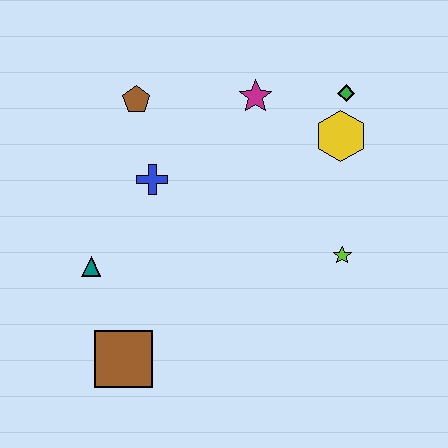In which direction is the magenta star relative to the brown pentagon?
The magenta star is to the right of the brown pentagon.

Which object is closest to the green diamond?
The yellow hexagon is closest to the green diamond.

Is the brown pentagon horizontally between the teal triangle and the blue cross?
Yes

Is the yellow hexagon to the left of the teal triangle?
No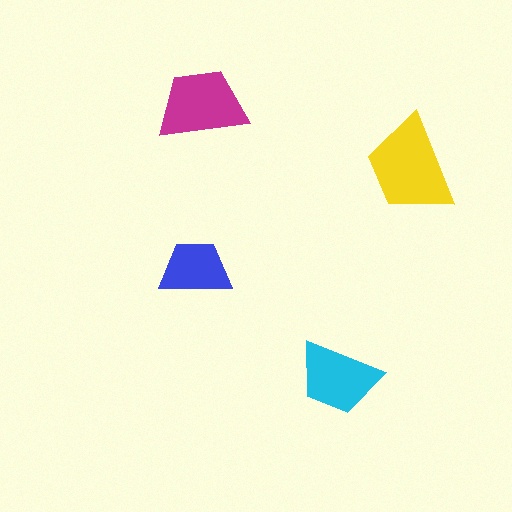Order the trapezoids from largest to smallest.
the yellow one, the magenta one, the cyan one, the blue one.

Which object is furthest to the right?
The yellow trapezoid is rightmost.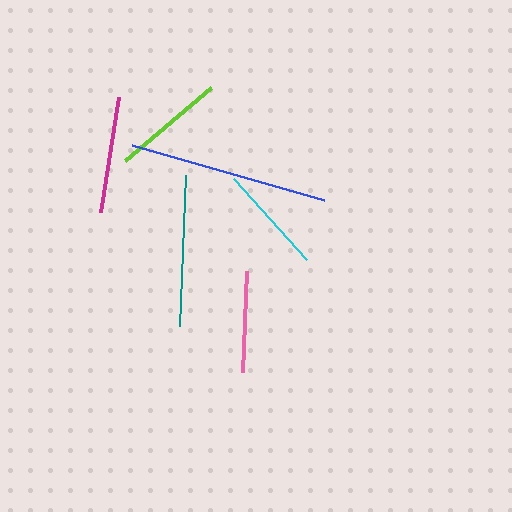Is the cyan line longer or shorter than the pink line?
The cyan line is longer than the pink line.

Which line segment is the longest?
The blue line is the longest at approximately 200 pixels.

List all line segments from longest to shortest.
From longest to shortest: blue, teal, magenta, lime, cyan, pink.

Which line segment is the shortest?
The pink line is the shortest at approximately 101 pixels.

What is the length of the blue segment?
The blue segment is approximately 200 pixels long.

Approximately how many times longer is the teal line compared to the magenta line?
The teal line is approximately 1.3 times the length of the magenta line.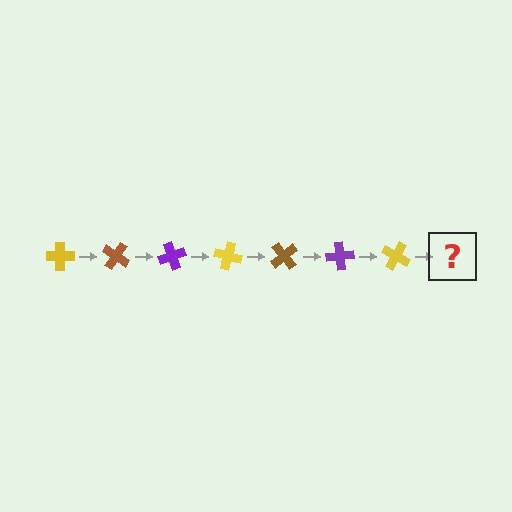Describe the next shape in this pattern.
It should be a brown cross, rotated 245 degrees from the start.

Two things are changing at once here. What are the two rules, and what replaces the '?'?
The two rules are that it rotates 35 degrees each step and the color cycles through yellow, brown, and purple. The '?' should be a brown cross, rotated 245 degrees from the start.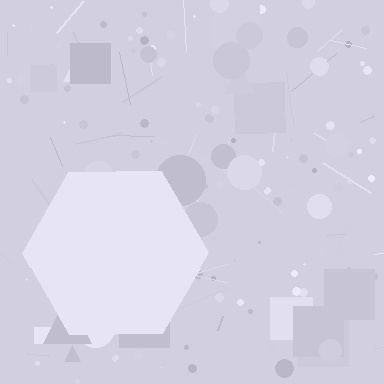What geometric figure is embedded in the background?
A hexagon is embedded in the background.